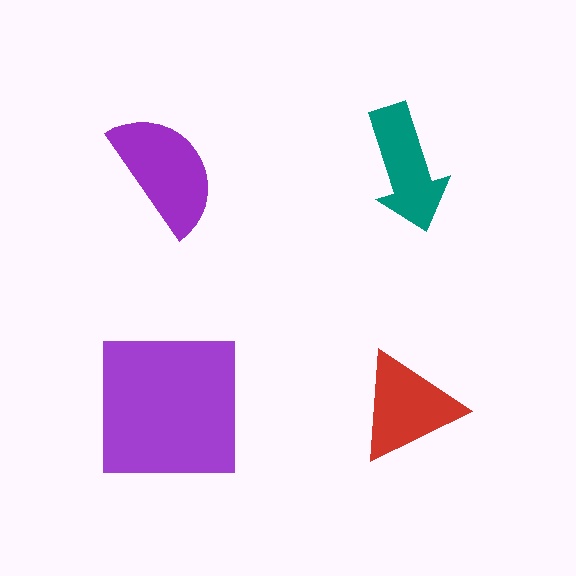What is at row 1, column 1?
A purple semicircle.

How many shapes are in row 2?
2 shapes.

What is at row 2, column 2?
A red triangle.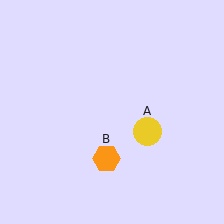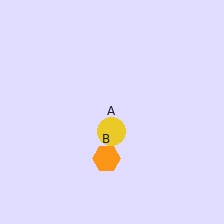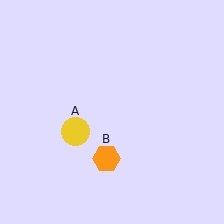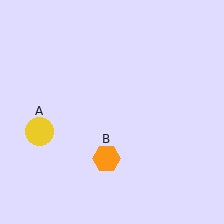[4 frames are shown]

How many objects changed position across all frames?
1 object changed position: yellow circle (object A).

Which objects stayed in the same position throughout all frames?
Orange hexagon (object B) remained stationary.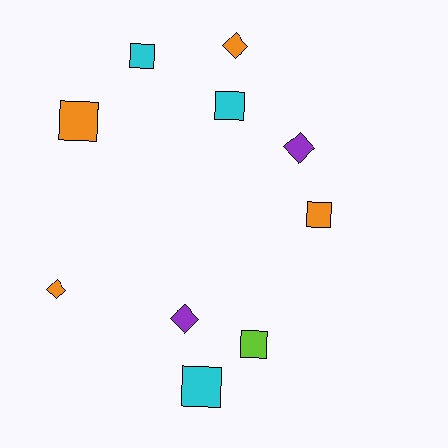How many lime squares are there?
There is 1 lime square.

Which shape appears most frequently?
Square, with 6 objects.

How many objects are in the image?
There are 10 objects.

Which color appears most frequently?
Orange, with 4 objects.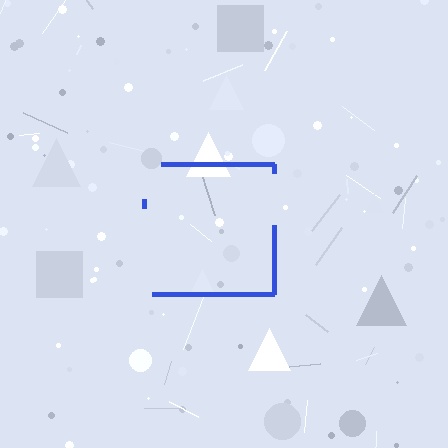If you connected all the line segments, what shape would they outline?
They would outline a square.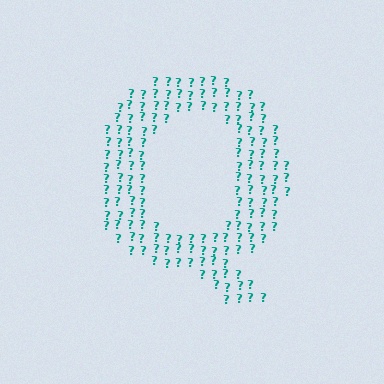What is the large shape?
The large shape is the letter Q.